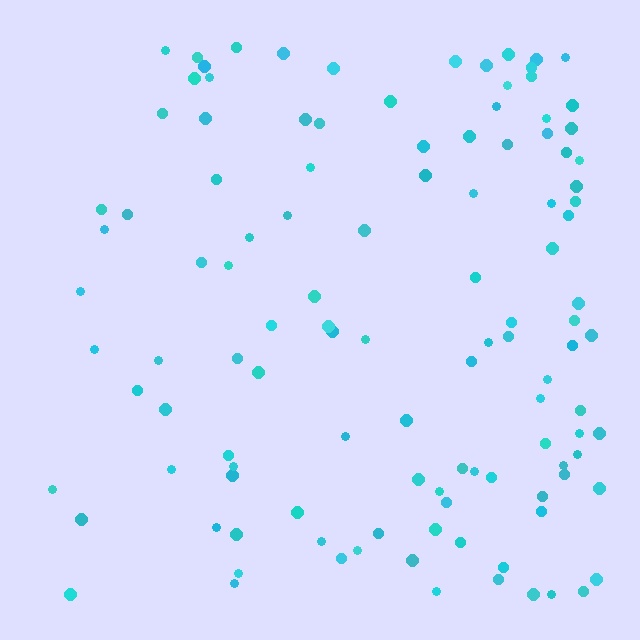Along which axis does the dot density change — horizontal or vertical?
Horizontal.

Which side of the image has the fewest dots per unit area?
The left.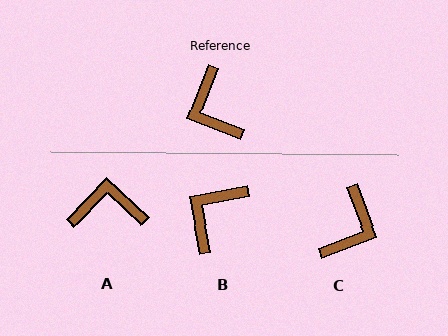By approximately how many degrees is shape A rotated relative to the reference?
Approximately 113 degrees clockwise.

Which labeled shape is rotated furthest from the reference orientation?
C, about 132 degrees away.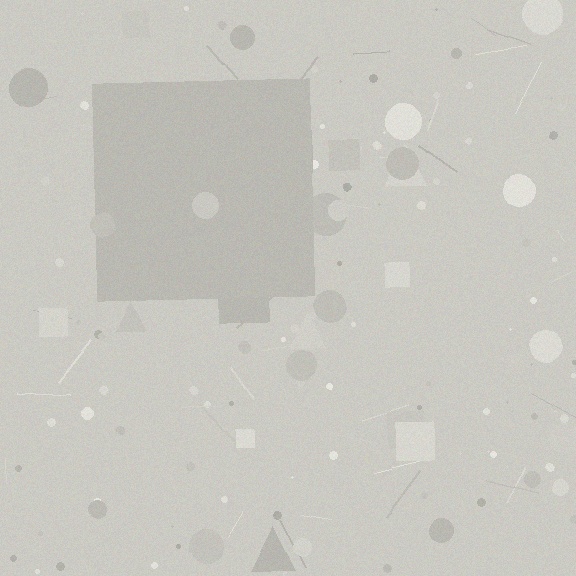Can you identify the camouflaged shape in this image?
The camouflaged shape is a square.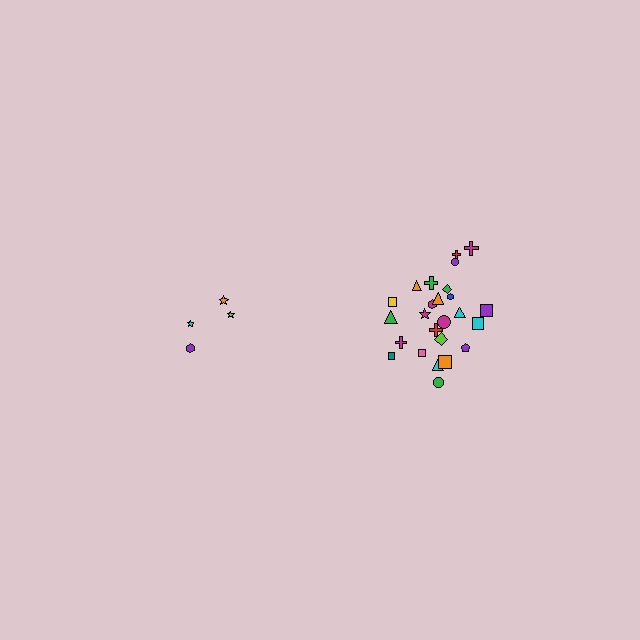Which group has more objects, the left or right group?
The right group.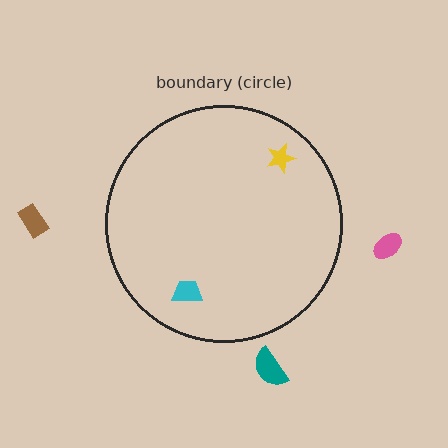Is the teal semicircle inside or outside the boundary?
Outside.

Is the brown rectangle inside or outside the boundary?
Outside.